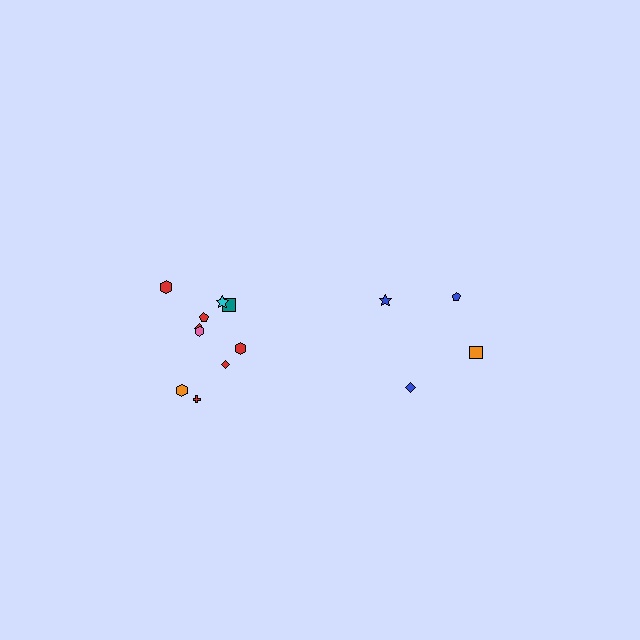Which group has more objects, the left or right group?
The left group.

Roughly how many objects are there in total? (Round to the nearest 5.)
Roughly 15 objects in total.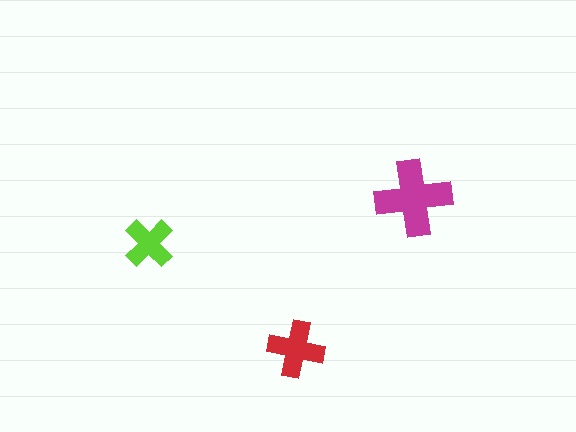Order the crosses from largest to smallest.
the magenta one, the red one, the lime one.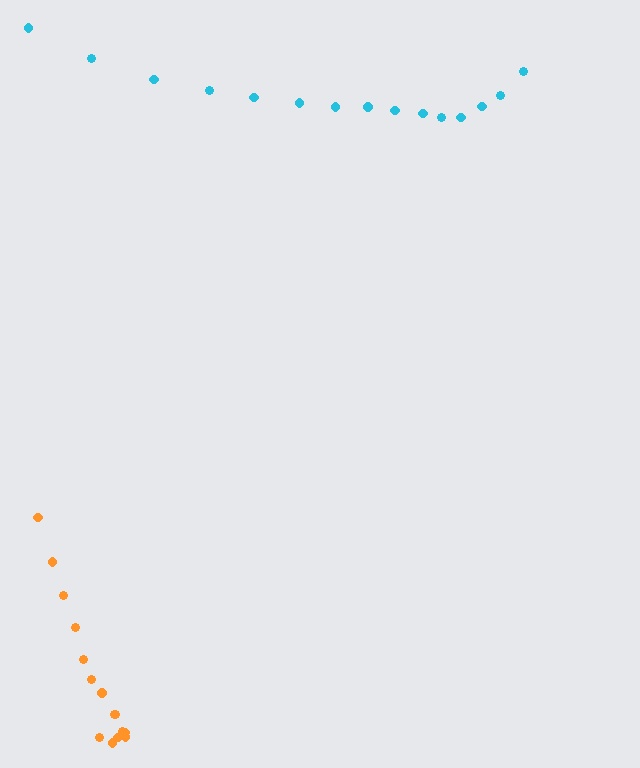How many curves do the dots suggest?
There are 2 distinct paths.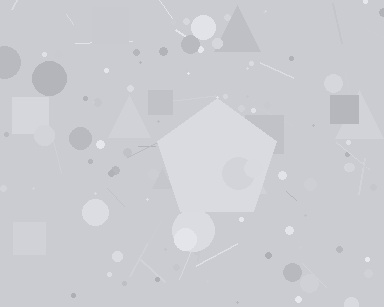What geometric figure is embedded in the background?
A pentagon is embedded in the background.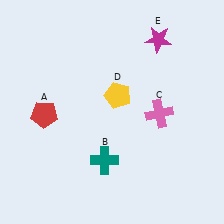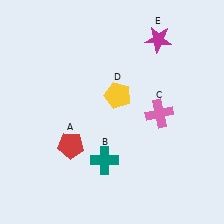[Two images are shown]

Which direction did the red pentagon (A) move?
The red pentagon (A) moved down.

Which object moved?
The red pentagon (A) moved down.